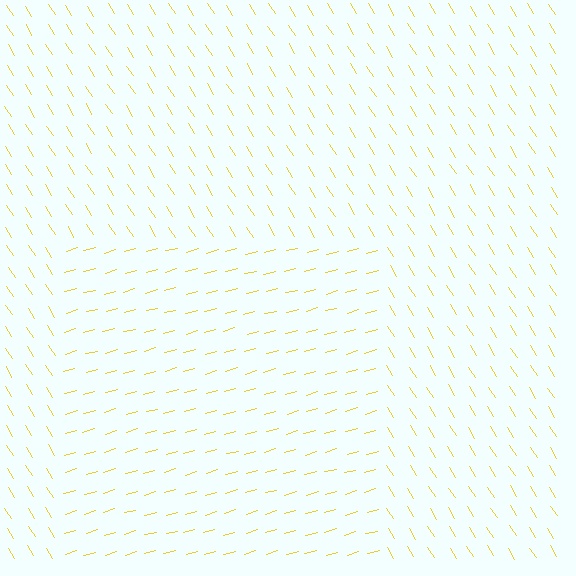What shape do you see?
I see a rectangle.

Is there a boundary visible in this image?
Yes, there is a texture boundary formed by a change in line orientation.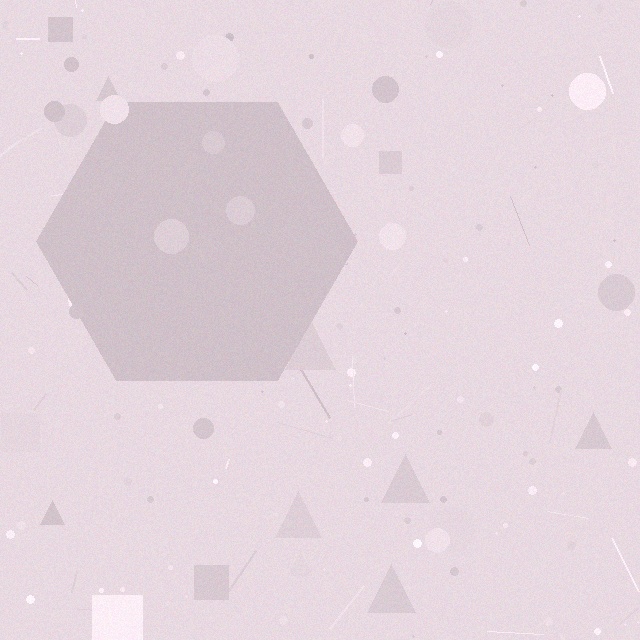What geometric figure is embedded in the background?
A hexagon is embedded in the background.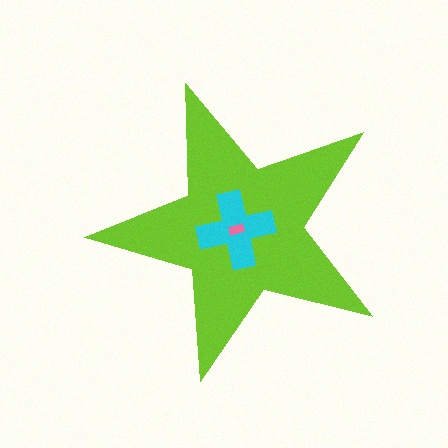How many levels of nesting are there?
3.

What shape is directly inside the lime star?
The cyan cross.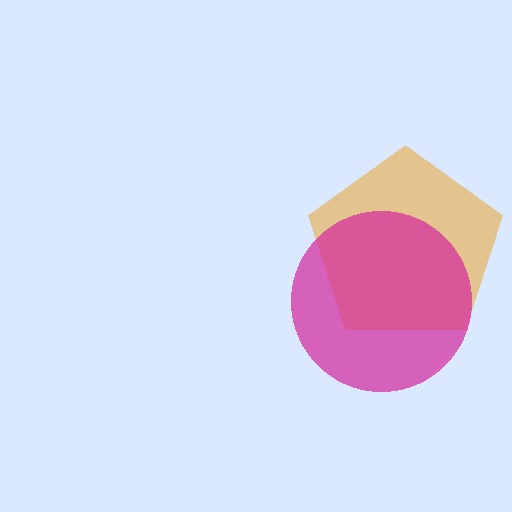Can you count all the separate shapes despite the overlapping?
Yes, there are 2 separate shapes.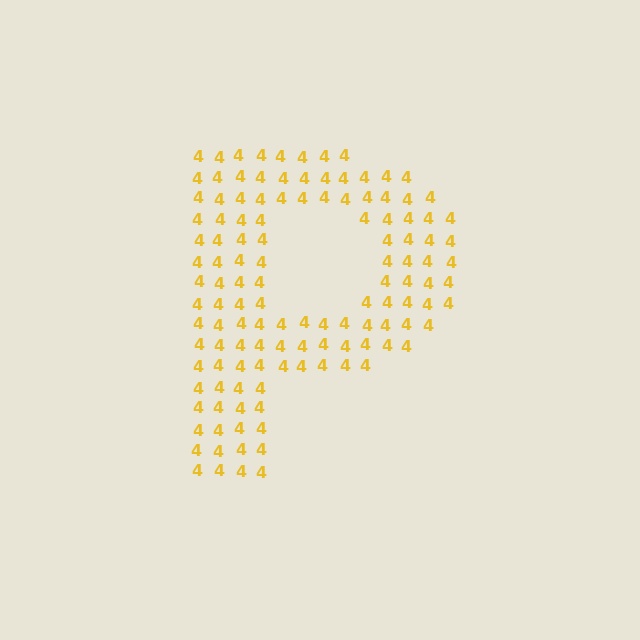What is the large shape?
The large shape is the letter P.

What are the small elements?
The small elements are digit 4's.